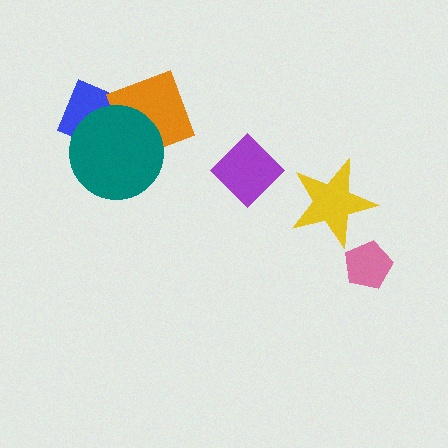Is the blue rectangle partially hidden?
Yes, it is partially covered by another shape.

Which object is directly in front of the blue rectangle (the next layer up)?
The orange square is directly in front of the blue rectangle.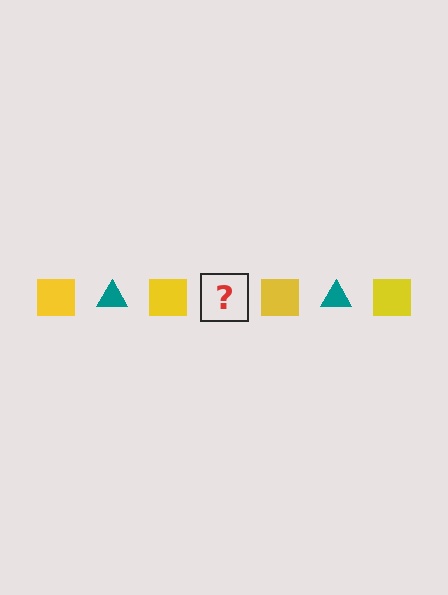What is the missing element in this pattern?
The missing element is a teal triangle.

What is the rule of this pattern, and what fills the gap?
The rule is that the pattern alternates between yellow square and teal triangle. The gap should be filled with a teal triangle.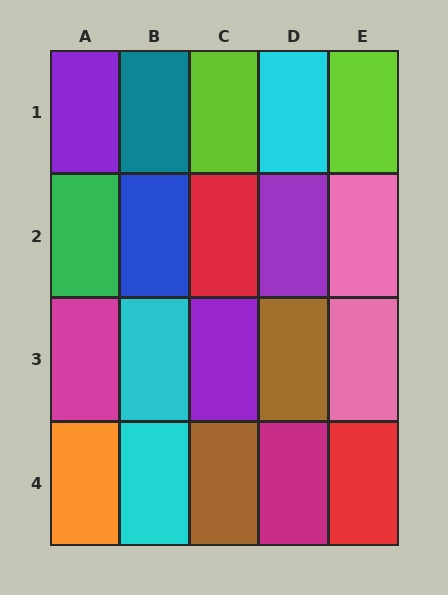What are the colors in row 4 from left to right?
Orange, cyan, brown, magenta, red.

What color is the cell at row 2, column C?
Red.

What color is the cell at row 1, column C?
Lime.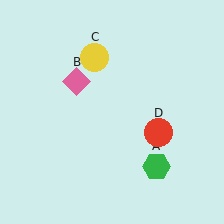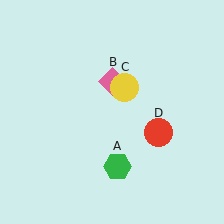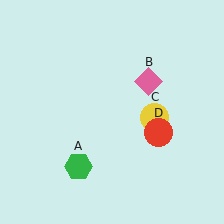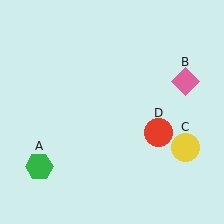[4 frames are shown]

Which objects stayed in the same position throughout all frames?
Red circle (object D) remained stationary.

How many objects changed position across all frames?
3 objects changed position: green hexagon (object A), pink diamond (object B), yellow circle (object C).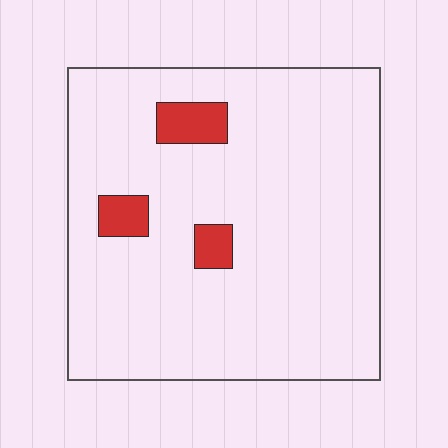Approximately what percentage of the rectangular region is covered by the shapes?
Approximately 5%.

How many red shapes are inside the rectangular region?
3.